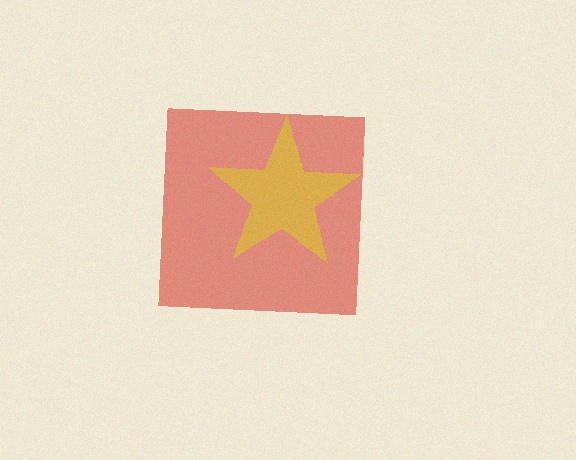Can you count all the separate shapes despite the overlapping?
Yes, there are 2 separate shapes.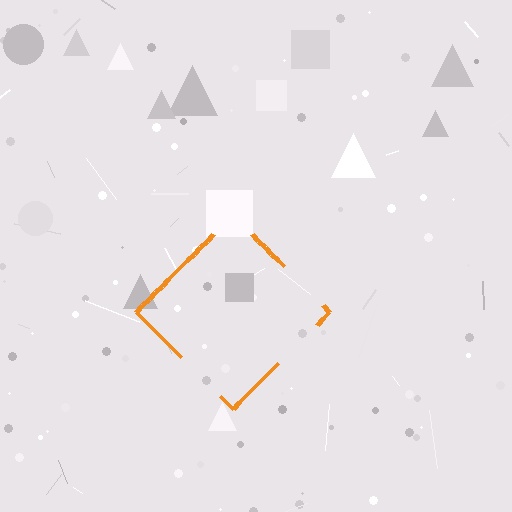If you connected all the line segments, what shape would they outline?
They would outline a diamond.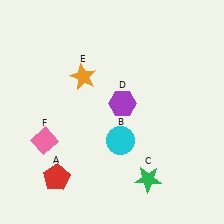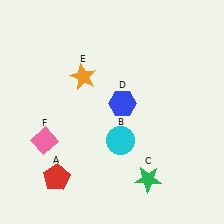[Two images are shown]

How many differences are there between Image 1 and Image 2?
There is 1 difference between the two images.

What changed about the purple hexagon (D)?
In Image 1, D is purple. In Image 2, it changed to blue.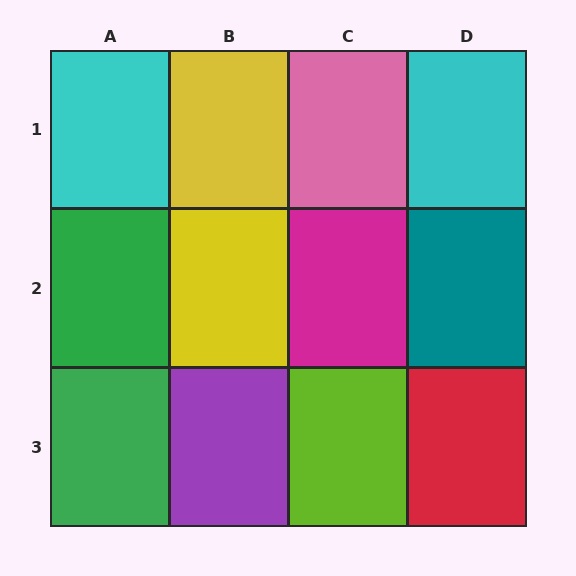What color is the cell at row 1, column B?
Yellow.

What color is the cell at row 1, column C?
Pink.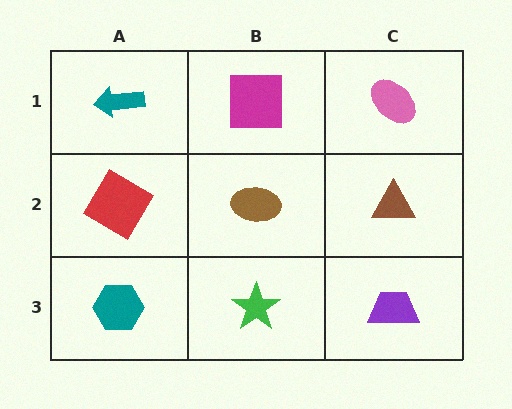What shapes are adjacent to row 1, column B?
A brown ellipse (row 2, column B), a teal arrow (row 1, column A), a pink ellipse (row 1, column C).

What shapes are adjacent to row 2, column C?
A pink ellipse (row 1, column C), a purple trapezoid (row 3, column C), a brown ellipse (row 2, column B).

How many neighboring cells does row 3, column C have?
2.